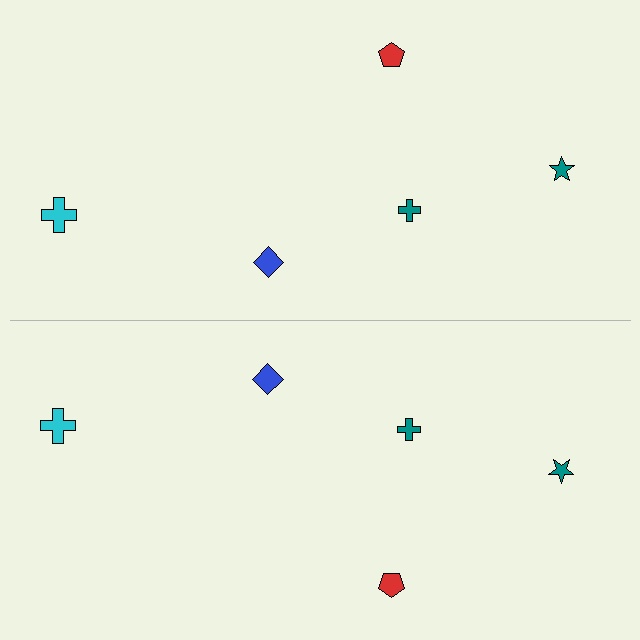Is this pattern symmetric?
Yes, this pattern has bilateral (reflection) symmetry.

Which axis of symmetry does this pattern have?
The pattern has a horizontal axis of symmetry running through the center of the image.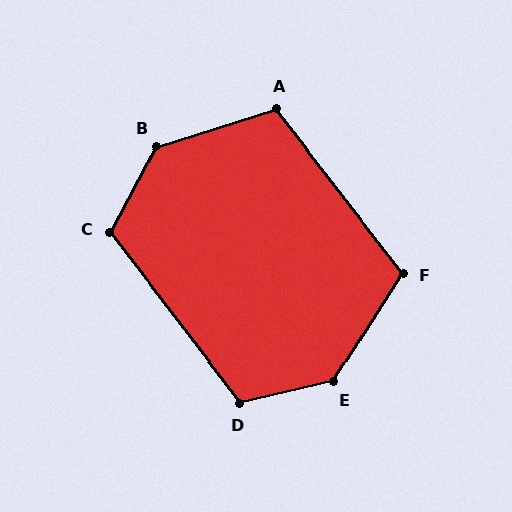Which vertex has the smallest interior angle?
F, at approximately 110 degrees.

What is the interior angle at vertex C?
Approximately 114 degrees (obtuse).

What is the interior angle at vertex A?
Approximately 111 degrees (obtuse).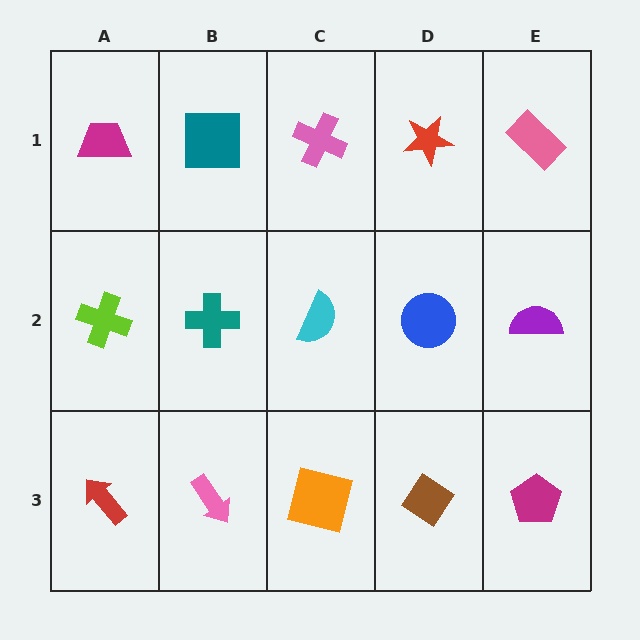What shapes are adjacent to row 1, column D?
A blue circle (row 2, column D), a pink cross (row 1, column C), a pink rectangle (row 1, column E).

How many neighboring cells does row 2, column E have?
3.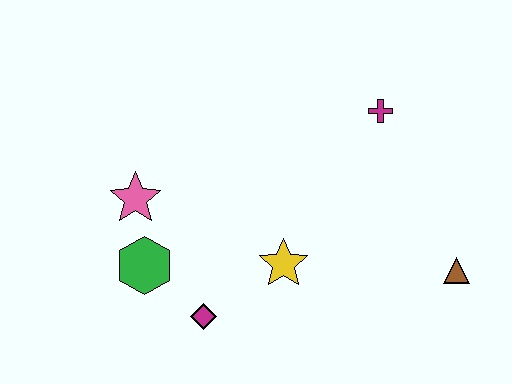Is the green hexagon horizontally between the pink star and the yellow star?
Yes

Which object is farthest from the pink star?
The brown triangle is farthest from the pink star.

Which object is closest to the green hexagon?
The pink star is closest to the green hexagon.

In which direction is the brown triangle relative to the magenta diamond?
The brown triangle is to the right of the magenta diamond.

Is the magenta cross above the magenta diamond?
Yes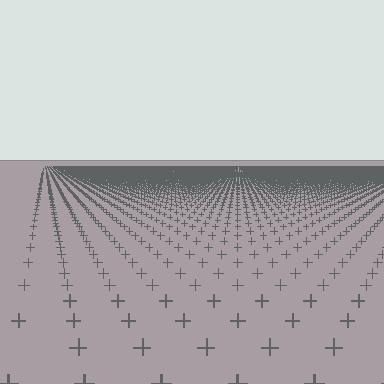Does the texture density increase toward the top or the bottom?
Density increases toward the top.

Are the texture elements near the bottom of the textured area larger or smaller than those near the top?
Larger. Near the bottom, elements are closer to the viewer and appear at a bigger on-screen size.